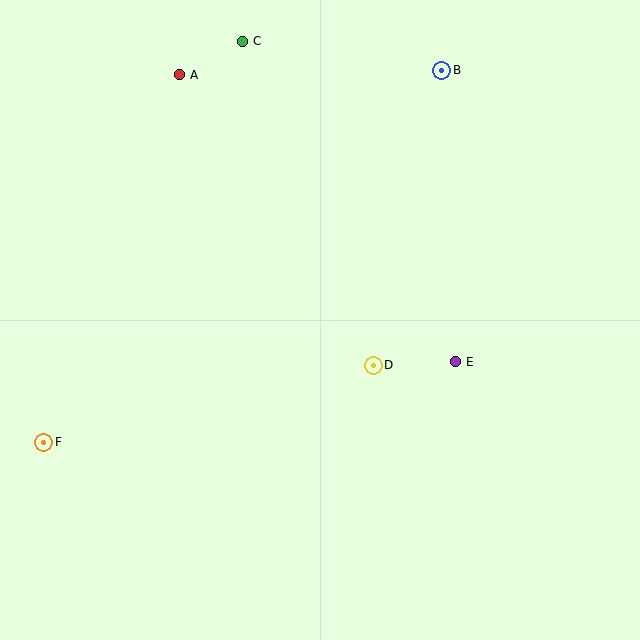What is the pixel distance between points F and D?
The distance between F and D is 338 pixels.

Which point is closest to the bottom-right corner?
Point E is closest to the bottom-right corner.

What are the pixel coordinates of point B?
Point B is at (442, 70).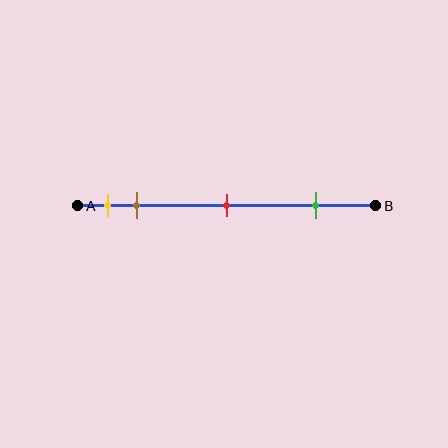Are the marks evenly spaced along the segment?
No, the marks are not evenly spaced.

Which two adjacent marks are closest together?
The yellow and brown marks are the closest adjacent pair.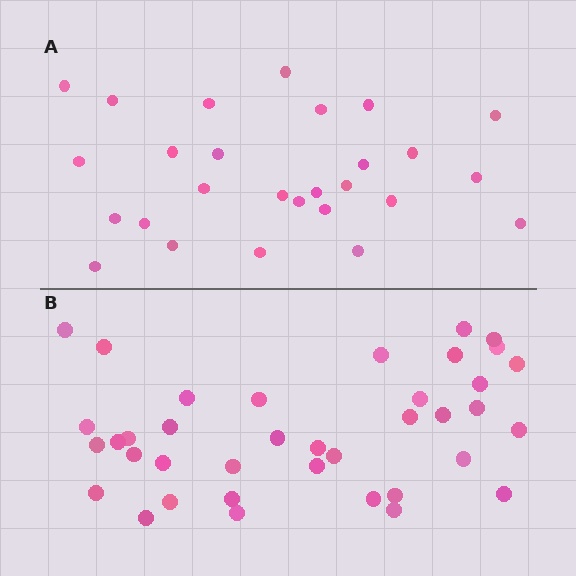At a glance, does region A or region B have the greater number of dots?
Region B (the bottom region) has more dots.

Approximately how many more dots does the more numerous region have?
Region B has roughly 12 or so more dots than region A.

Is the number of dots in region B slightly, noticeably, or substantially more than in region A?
Region B has noticeably more, but not dramatically so. The ratio is roughly 1.4 to 1.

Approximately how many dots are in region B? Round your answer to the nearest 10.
About 40 dots. (The exact count is 38, which rounds to 40.)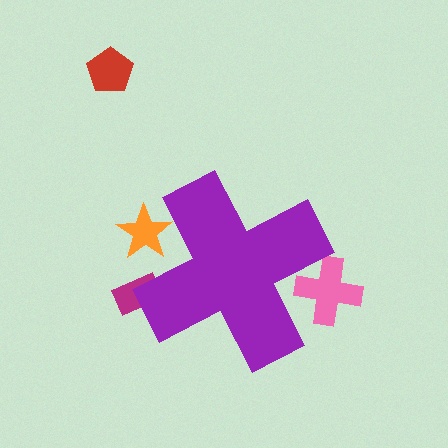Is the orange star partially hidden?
Yes, the orange star is partially hidden behind the purple cross.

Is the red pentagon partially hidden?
No, the red pentagon is fully visible.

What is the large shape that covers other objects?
A purple cross.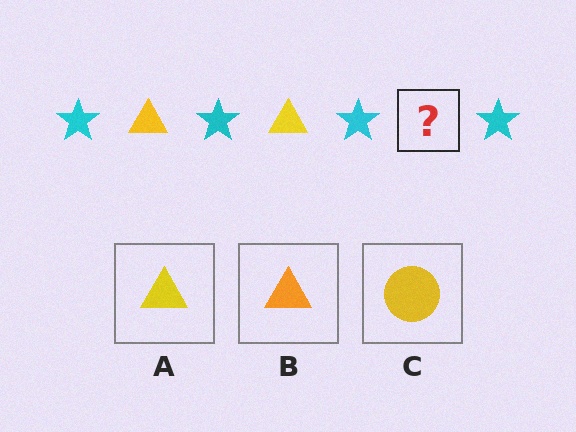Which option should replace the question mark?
Option A.